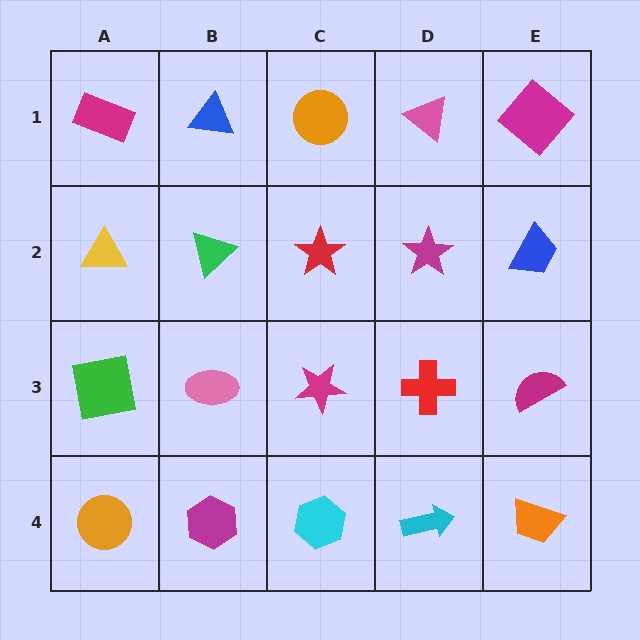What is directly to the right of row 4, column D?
An orange trapezoid.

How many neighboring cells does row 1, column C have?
3.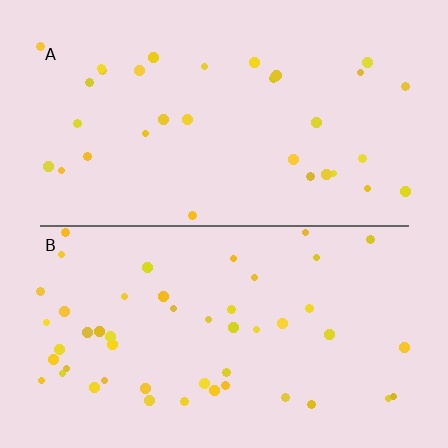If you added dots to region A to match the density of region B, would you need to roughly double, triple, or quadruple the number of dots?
Approximately double.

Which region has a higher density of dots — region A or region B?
B (the bottom).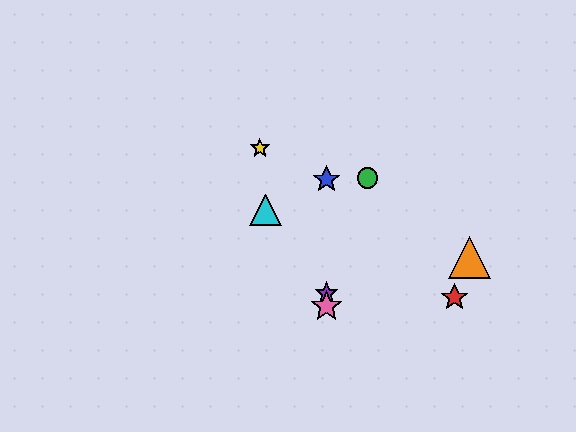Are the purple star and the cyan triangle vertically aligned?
No, the purple star is at x≈326 and the cyan triangle is at x≈266.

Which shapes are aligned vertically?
The blue star, the purple star, the pink star are aligned vertically.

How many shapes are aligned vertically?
3 shapes (the blue star, the purple star, the pink star) are aligned vertically.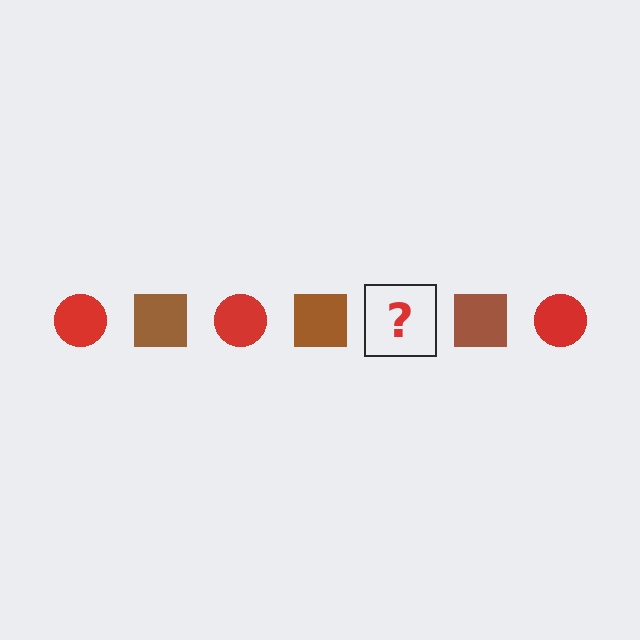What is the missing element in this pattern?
The missing element is a red circle.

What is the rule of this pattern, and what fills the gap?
The rule is that the pattern alternates between red circle and brown square. The gap should be filled with a red circle.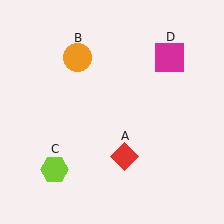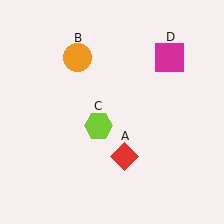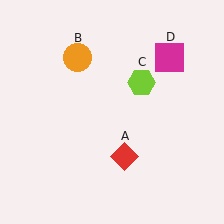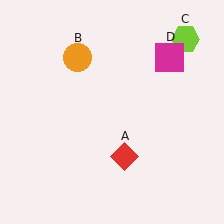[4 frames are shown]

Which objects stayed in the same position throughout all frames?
Red diamond (object A) and orange circle (object B) and magenta square (object D) remained stationary.